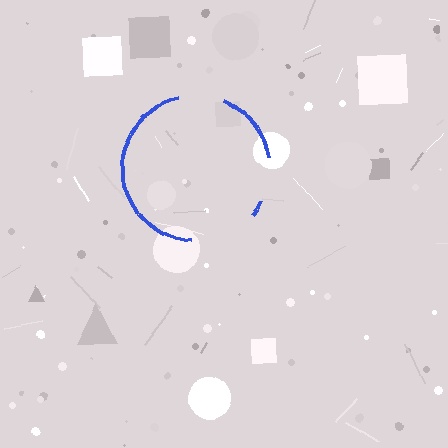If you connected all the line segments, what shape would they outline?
They would outline a circle.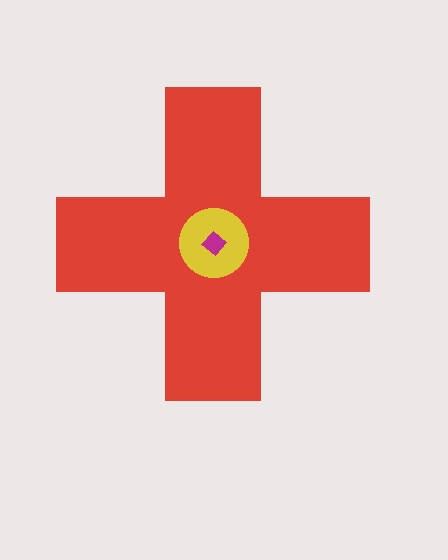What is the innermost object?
The magenta diamond.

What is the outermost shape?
The red cross.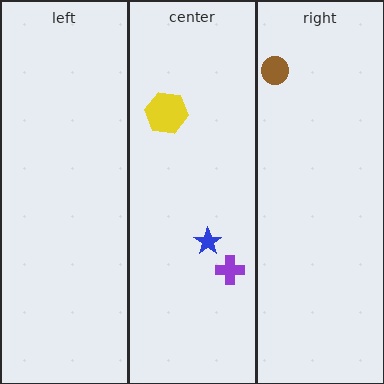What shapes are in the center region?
The purple cross, the yellow hexagon, the blue star.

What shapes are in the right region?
The brown circle.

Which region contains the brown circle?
The right region.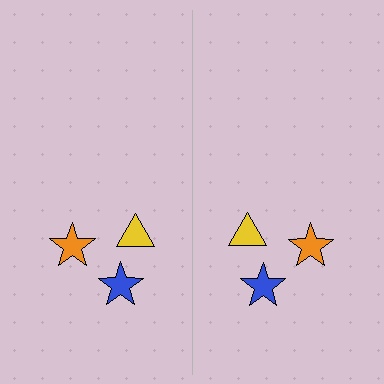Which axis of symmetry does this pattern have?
The pattern has a vertical axis of symmetry running through the center of the image.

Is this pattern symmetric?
Yes, this pattern has bilateral (reflection) symmetry.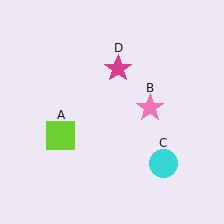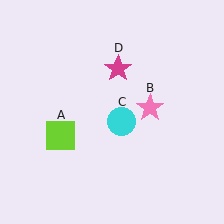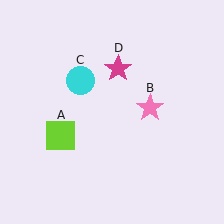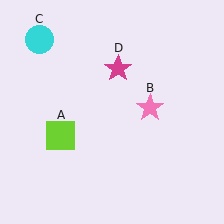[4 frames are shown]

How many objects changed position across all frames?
1 object changed position: cyan circle (object C).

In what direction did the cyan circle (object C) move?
The cyan circle (object C) moved up and to the left.